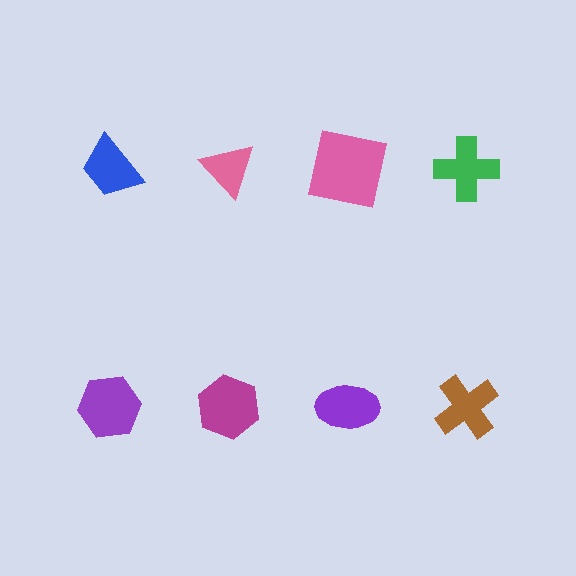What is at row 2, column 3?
A purple ellipse.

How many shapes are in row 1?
4 shapes.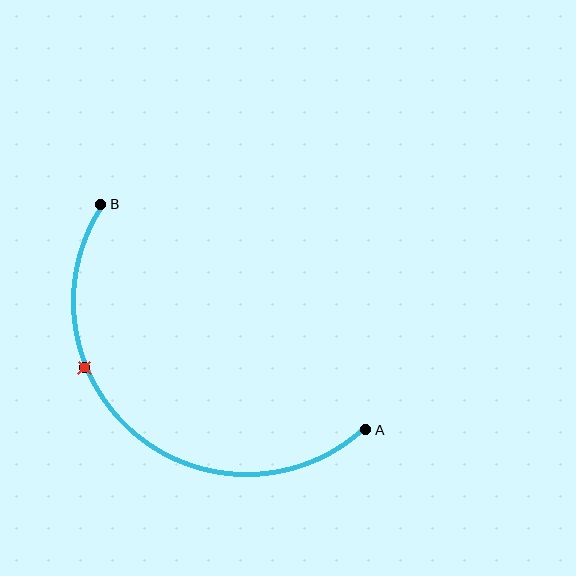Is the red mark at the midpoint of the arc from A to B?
No. The red mark lies on the arc but is closer to endpoint B. The arc midpoint would be at the point on the curve equidistant along the arc from both A and B.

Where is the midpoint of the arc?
The arc midpoint is the point on the curve farthest from the straight line joining A and B. It sits below and to the left of that line.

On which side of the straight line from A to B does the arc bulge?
The arc bulges below and to the left of the straight line connecting A and B.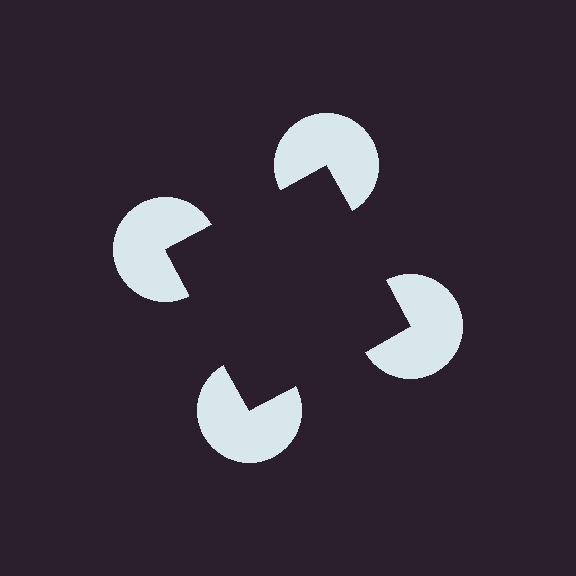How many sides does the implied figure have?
4 sides.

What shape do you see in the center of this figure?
An illusory square — its edges are inferred from the aligned wedge cuts in the pac-man discs, not physically drawn.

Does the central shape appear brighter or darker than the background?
It typically appears slightly darker than the background, even though no actual brightness change is drawn.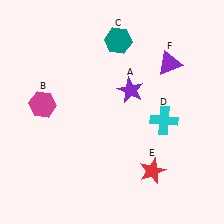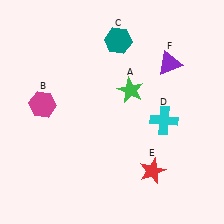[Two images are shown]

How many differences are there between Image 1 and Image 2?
There is 1 difference between the two images.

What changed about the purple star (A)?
In Image 1, A is purple. In Image 2, it changed to green.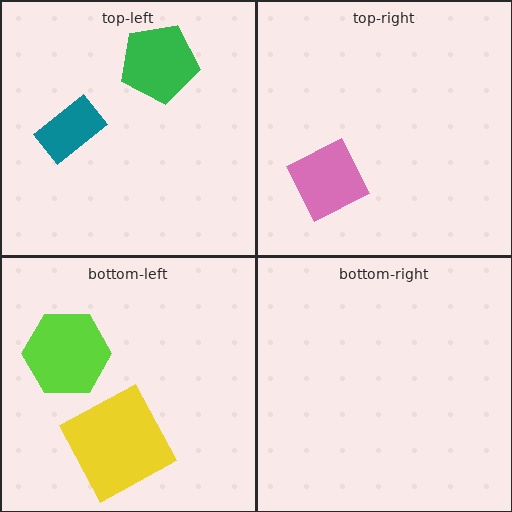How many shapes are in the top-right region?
1.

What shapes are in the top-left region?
The green pentagon, the teal rectangle.